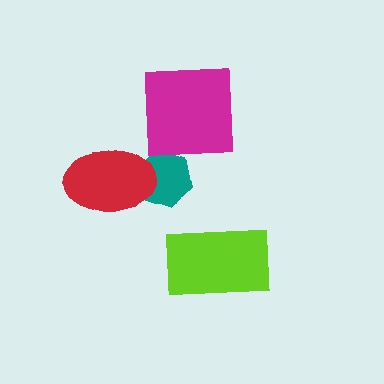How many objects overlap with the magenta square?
0 objects overlap with the magenta square.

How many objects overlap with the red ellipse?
1 object overlaps with the red ellipse.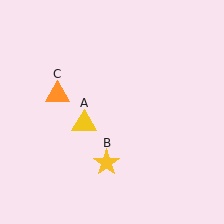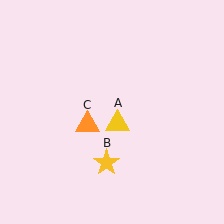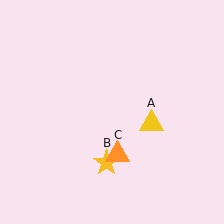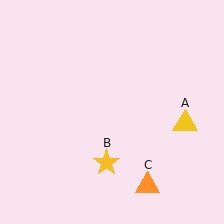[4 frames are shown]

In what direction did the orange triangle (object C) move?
The orange triangle (object C) moved down and to the right.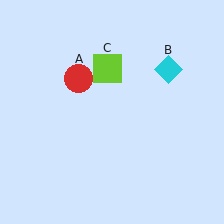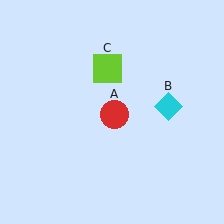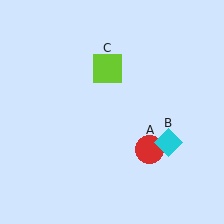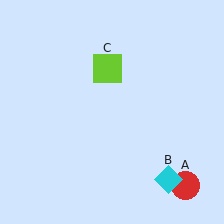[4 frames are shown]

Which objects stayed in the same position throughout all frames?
Lime square (object C) remained stationary.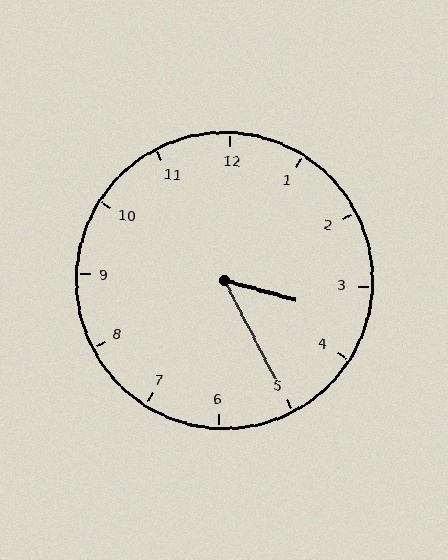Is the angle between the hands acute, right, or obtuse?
It is acute.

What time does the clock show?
3:25.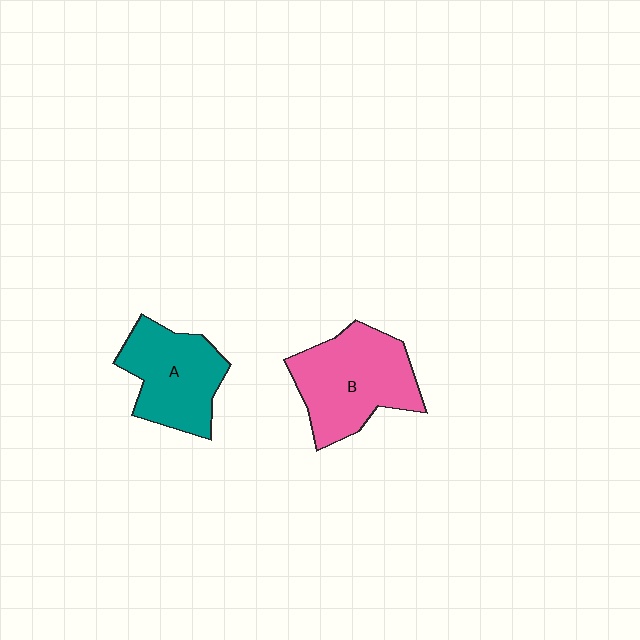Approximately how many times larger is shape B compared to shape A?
Approximately 1.2 times.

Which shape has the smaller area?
Shape A (teal).